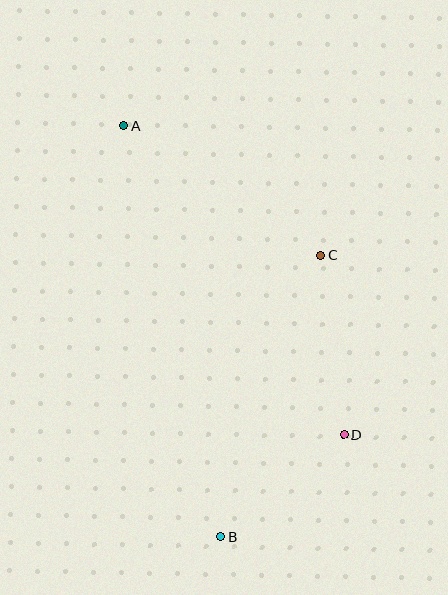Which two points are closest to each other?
Points B and D are closest to each other.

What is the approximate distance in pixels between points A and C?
The distance between A and C is approximately 236 pixels.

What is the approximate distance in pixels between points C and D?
The distance between C and D is approximately 181 pixels.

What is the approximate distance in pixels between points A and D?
The distance between A and D is approximately 379 pixels.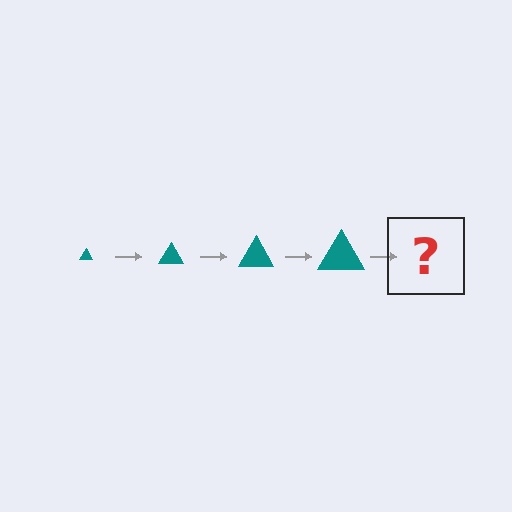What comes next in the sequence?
The next element should be a teal triangle, larger than the previous one.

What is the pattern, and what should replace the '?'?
The pattern is that the triangle gets progressively larger each step. The '?' should be a teal triangle, larger than the previous one.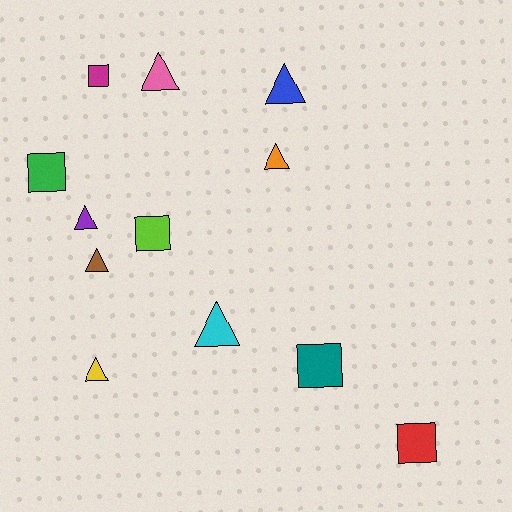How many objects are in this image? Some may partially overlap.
There are 12 objects.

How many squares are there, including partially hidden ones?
There are 5 squares.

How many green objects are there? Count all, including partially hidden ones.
There is 1 green object.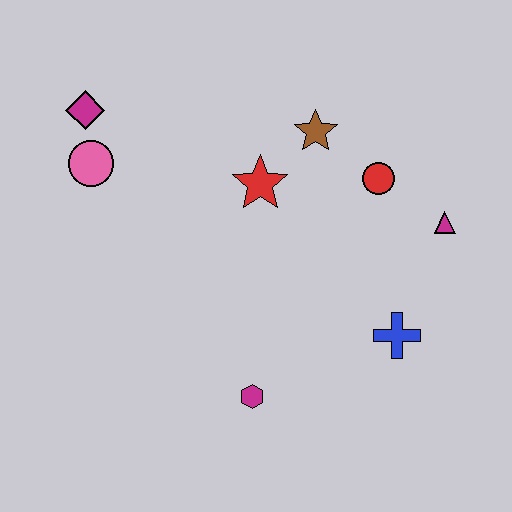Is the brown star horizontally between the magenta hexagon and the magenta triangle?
Yes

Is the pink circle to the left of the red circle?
Yes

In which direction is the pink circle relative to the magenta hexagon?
The pink circle is above the magenta hexagon.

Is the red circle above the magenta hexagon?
Yes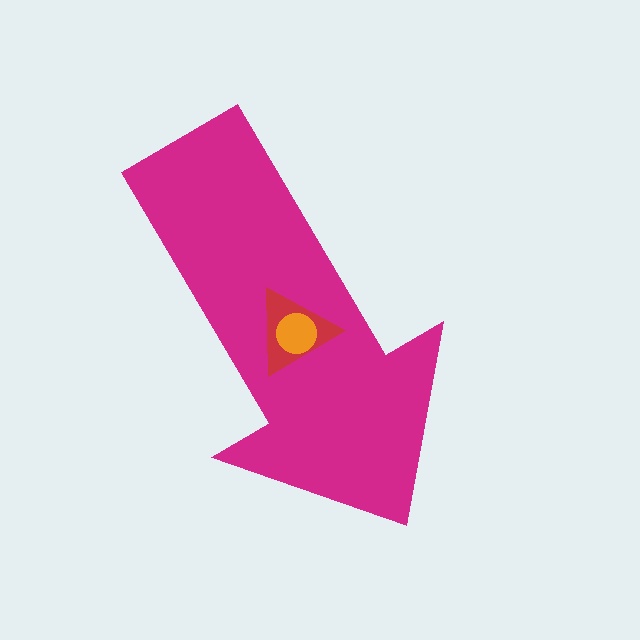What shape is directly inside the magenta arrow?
The red triangle.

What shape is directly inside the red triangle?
The orange circle.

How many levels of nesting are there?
3.